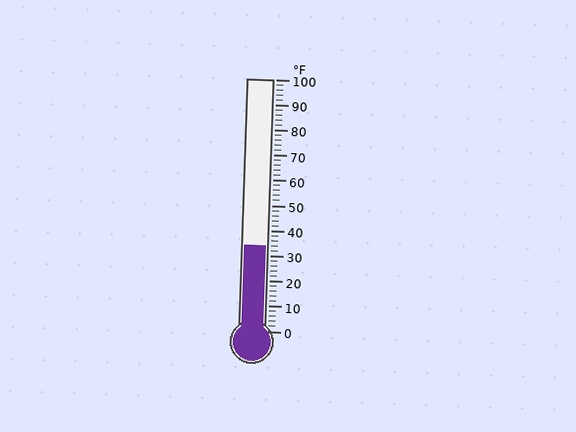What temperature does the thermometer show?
The thermometer shows approximately 34°F.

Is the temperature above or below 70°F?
The temperature is below 70°F.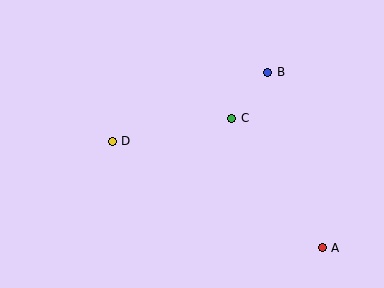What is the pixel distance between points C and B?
The distance between C and B is 59 pixels.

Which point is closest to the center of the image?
Point C at (232, 118) is closest to the center.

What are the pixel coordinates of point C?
Point C is at (232, 118).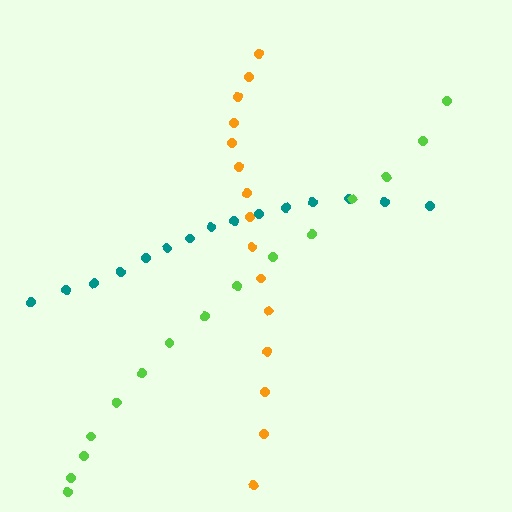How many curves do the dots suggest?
There are 3 distinct paths.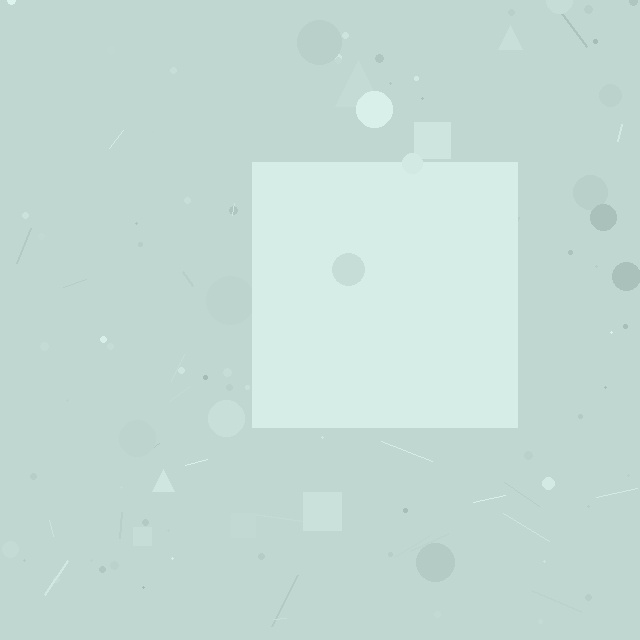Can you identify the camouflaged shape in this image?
The camouflaged shape is a square.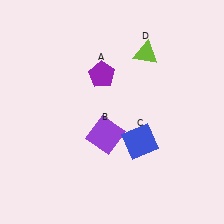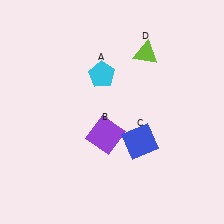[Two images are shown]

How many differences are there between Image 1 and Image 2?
There is 1 difference between the two images.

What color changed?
The pentagon (A) changed from purple in Image 1 to cyan in Image 2.